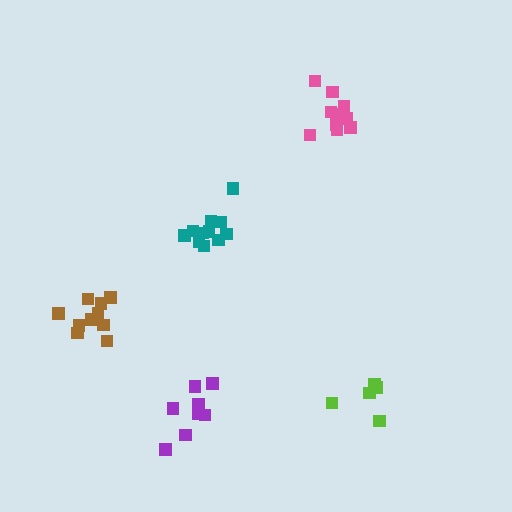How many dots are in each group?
Group 1: 11 dots, Group 2: 10 dots, Group 3: 8 dots, Group 4: 11 dots, Group 5: 5 dots (45 total).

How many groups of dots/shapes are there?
There are 5 groups.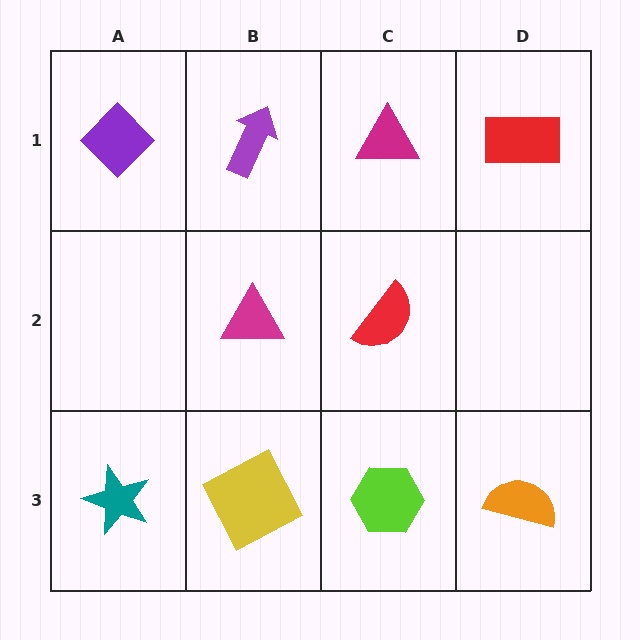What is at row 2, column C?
A red semicircle.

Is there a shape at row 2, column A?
No, that cell is empty.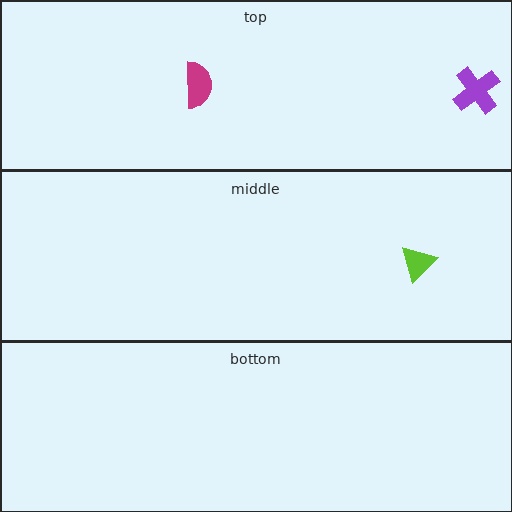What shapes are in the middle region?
The lime triangle.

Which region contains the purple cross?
The top region.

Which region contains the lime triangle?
The middle region.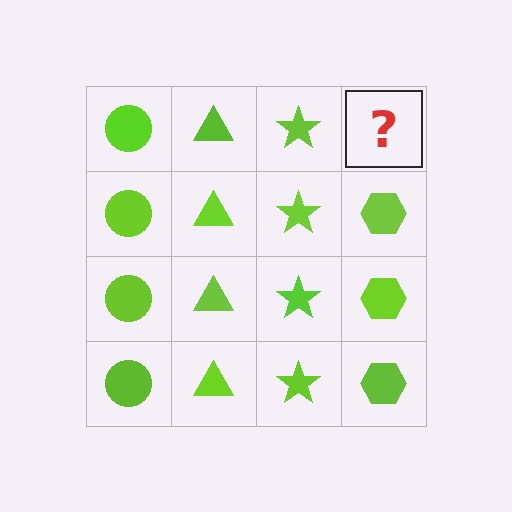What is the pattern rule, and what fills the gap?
The rule is that each column has a consistent shape. The gap should be filled with a lime hexagon.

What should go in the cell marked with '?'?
The missing cell should contain a lime hexagon.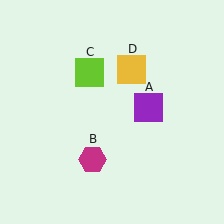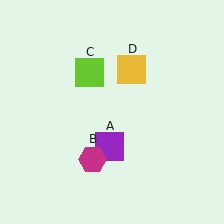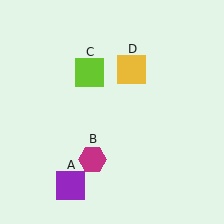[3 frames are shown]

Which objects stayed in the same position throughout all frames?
Magenta hexagon (object B) and lime square (object C) and yellow square (object D) remained stationary.